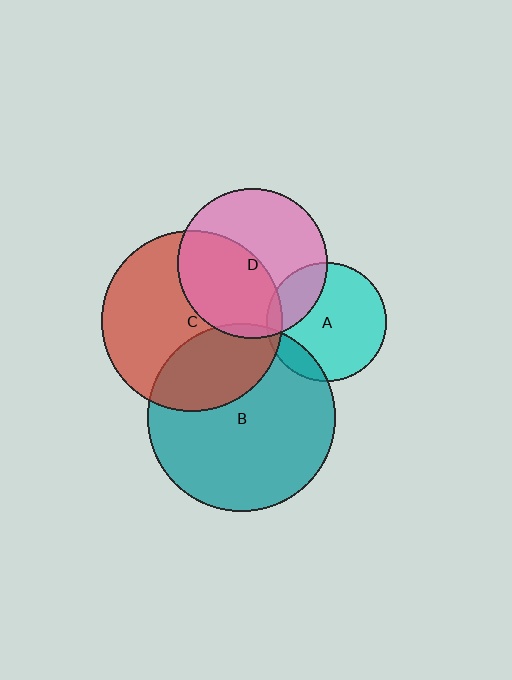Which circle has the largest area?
Circle B (teal).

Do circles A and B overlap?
Yes.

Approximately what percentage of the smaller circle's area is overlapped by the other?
Approximately 15%.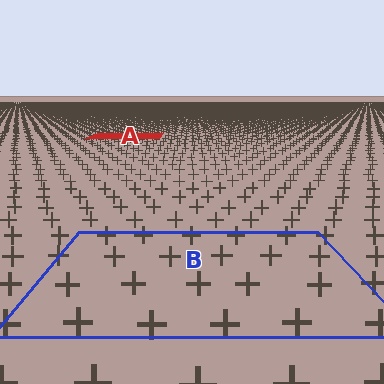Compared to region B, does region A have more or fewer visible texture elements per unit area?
Region A has more texture elements per unit area — they are packed more densely because it is farther away.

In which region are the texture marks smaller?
The texture marks are smaller in region A, because it is farther away.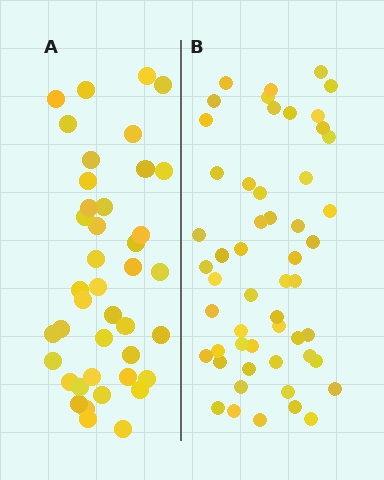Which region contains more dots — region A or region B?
Region B (the right region) has more dots.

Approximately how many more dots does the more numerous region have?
Region B has roughly 12 or so more dots than region A.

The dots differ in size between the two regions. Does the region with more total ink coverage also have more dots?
No. Region A has more total ink coverage because its dots are larger, but region B actually contains more individual dots. Total area can be misleading — the number of items is what matters here.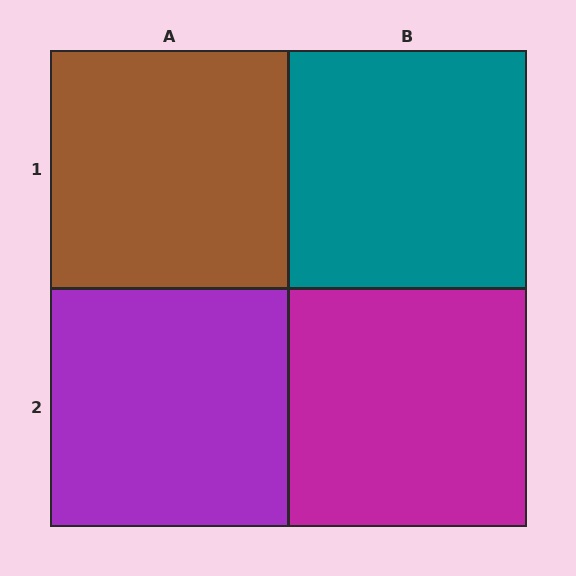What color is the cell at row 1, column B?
Teal.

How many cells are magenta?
1 cell is magenta.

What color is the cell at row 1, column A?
Brown.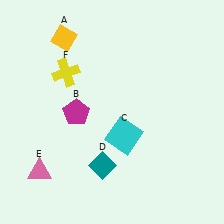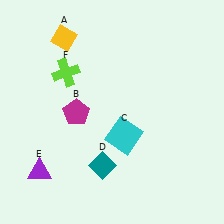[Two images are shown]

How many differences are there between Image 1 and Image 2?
There are 2 differences between the two images.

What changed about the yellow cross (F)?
In Image 1, F is yellow. In Image 2, it changed to lime.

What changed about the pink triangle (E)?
In Image 1, E is pink. In Image 2, it changed to purple.